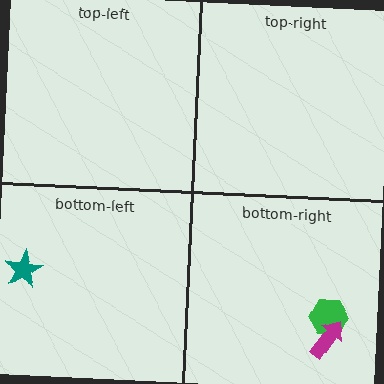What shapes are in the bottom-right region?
The green hexagon, the magenta arrow.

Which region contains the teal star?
The bottom-left region.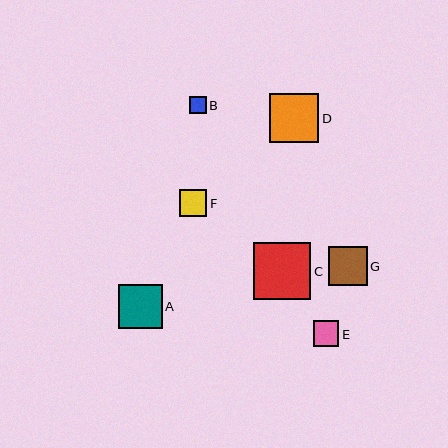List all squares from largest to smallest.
From largest to smallest: C, D, A, G, F, E, B.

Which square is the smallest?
Square B is the smallest with a size of approximately 17 pixels.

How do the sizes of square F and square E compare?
Square F and square E are approximately the same size.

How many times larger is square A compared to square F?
Square A is approximately 1.6 times the size of square F.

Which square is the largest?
Square C is the largest with a size of approximately 57 pixels.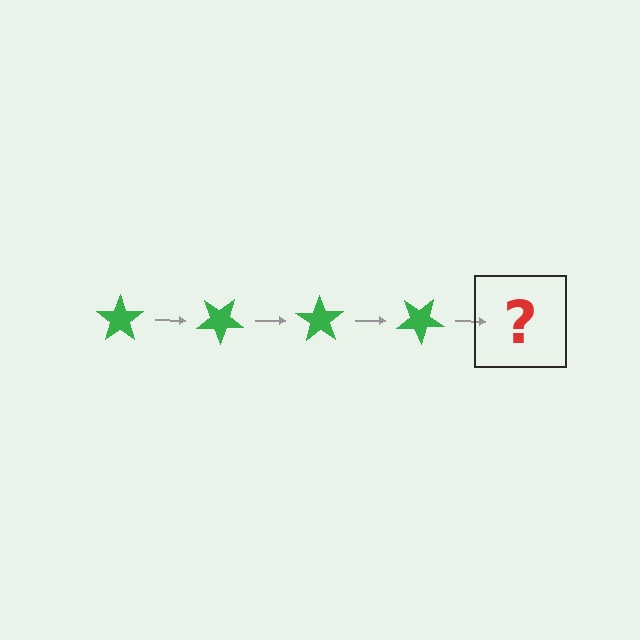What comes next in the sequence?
The next element should be a green star rotated 140 degrees.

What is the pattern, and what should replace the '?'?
The pattern is that the star rotates 35 degrees each step. The '?' should be a green star rotated 140 degrees.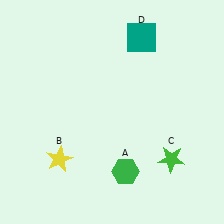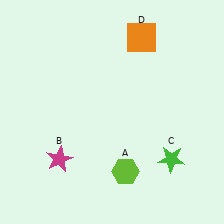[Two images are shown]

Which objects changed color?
A changed from green to lime. B changed from yellow to magenta. D changed from teal to orange.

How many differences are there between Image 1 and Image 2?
There are 3 differences between the two images.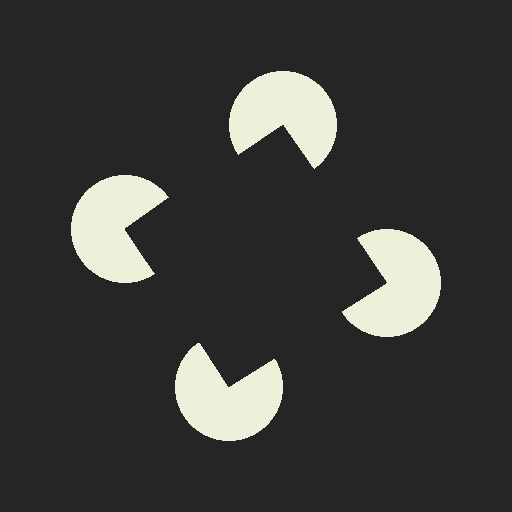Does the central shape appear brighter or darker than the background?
It typically appears slightly darker than the background, even though no actual brightness change is drawn.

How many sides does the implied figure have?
4 sides.